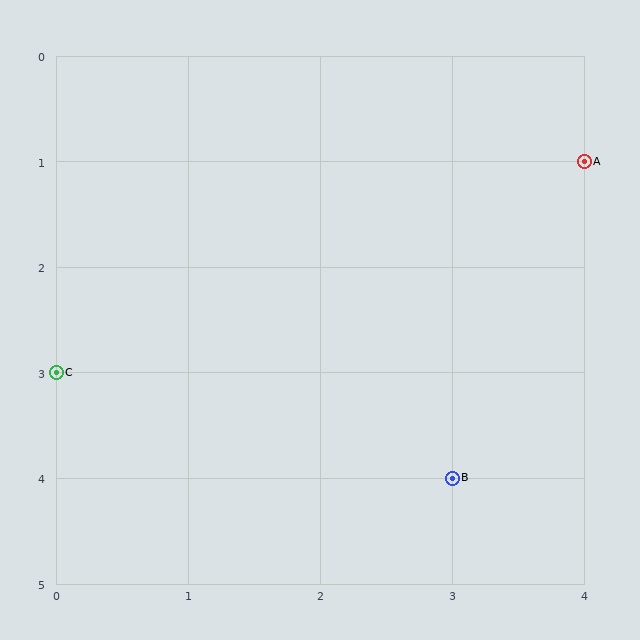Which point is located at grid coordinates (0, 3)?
Point C is at (0, 3).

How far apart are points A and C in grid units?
Points A and C are 4 columns and 2 rows apart (about 4.5 grid units diagonally).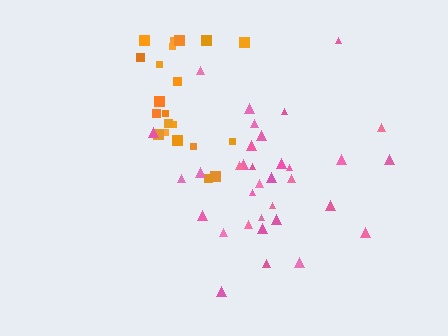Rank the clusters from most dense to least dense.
pink, orange.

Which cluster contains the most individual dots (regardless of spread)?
Pink (34).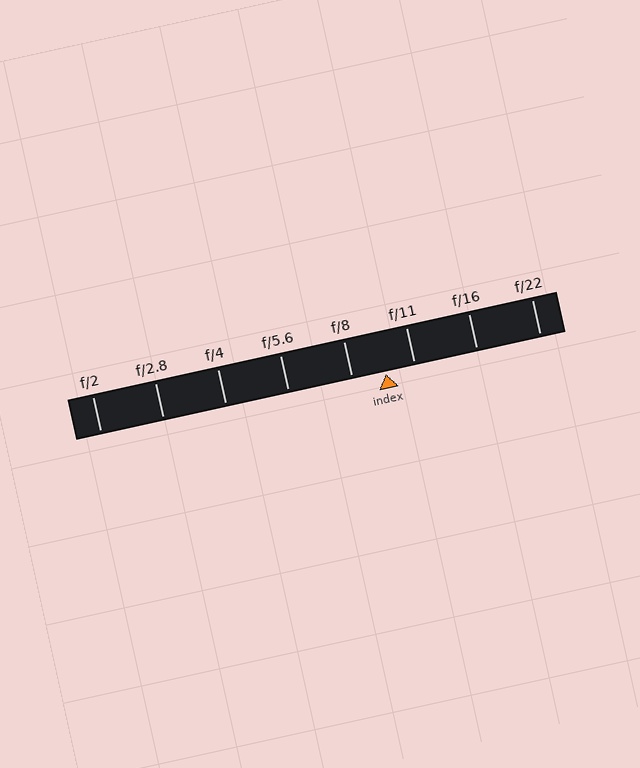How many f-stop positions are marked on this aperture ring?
There are 8 f-stop positions marked.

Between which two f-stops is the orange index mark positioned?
The index mark is between f/8 and f/11.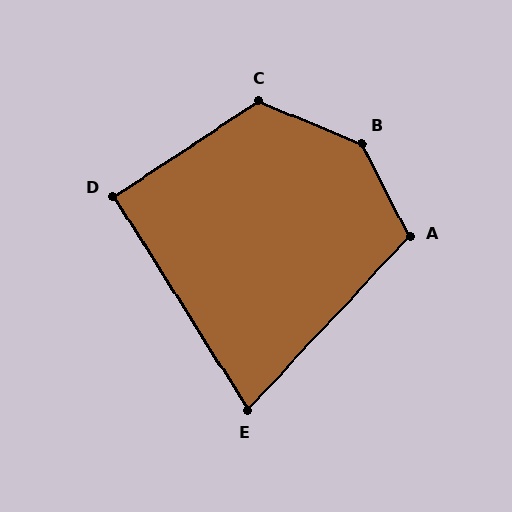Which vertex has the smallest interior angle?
E, at approximately 75 degrees.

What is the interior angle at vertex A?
Approximately 110 degrees (obtuse).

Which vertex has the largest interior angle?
B, at approximately 139 degrees.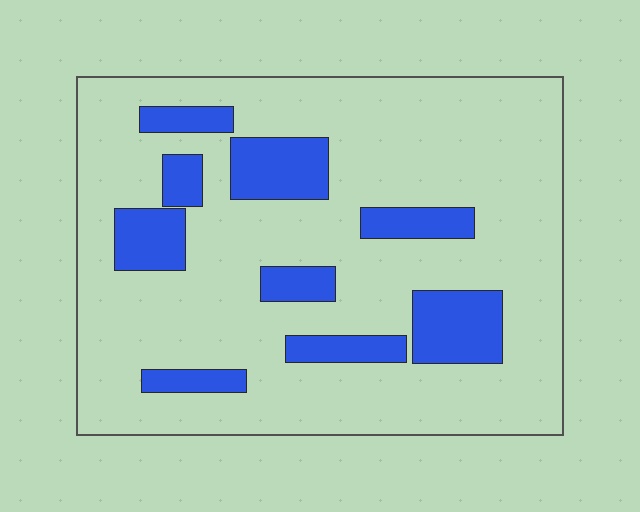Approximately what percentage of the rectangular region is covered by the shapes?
Approximately 20%.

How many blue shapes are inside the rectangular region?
9.